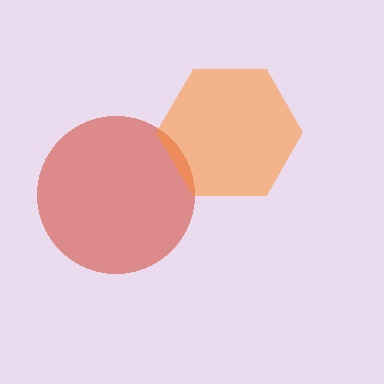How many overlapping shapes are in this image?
There are 2 overlapping shapes in the image.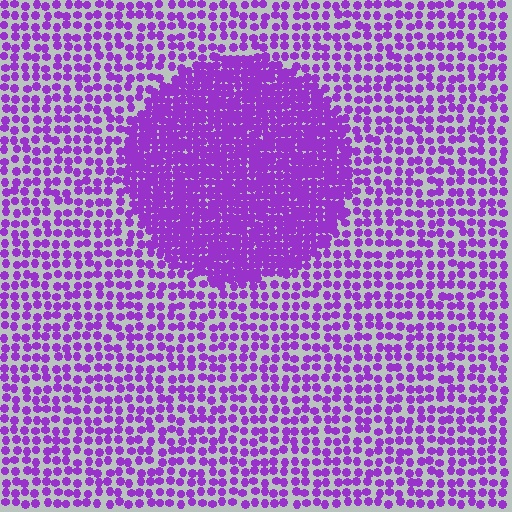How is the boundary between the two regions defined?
The boundary is defined by a change in element density (approximately 2.3x ratio). All elements are the same color, size, and shape.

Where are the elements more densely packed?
The elements are more densely packed inside the circle boundary.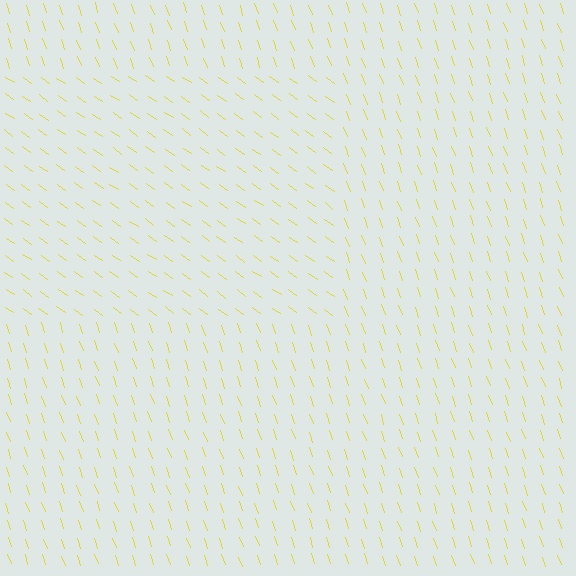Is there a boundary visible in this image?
Yes, there is a texture boundary formed by a change in line orientation.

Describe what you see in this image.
The image is filled with small yellow line segments. A rectangle region in the image has lines oriented differently from the surrounding lines, creating a visible texture boundary.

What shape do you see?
I see a rectangle.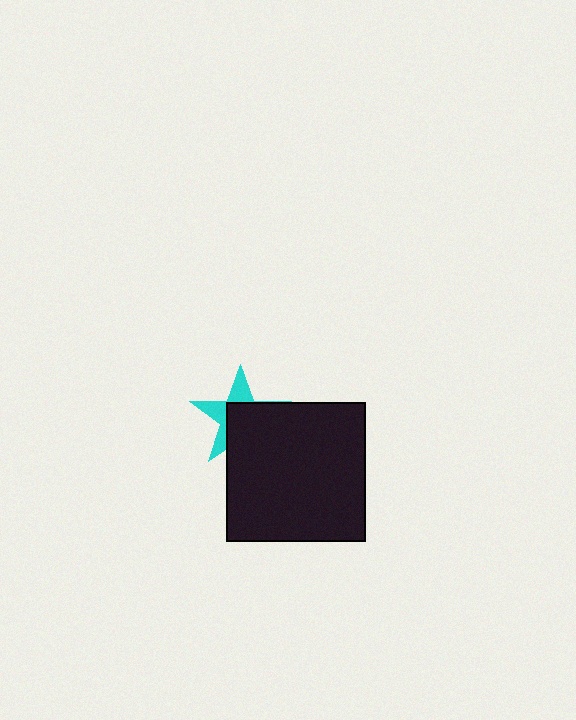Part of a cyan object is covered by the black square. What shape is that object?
It is a star.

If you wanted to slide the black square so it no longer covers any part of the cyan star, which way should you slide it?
Slide it toward the lower-right — that is the most direct way to separate the two shapes.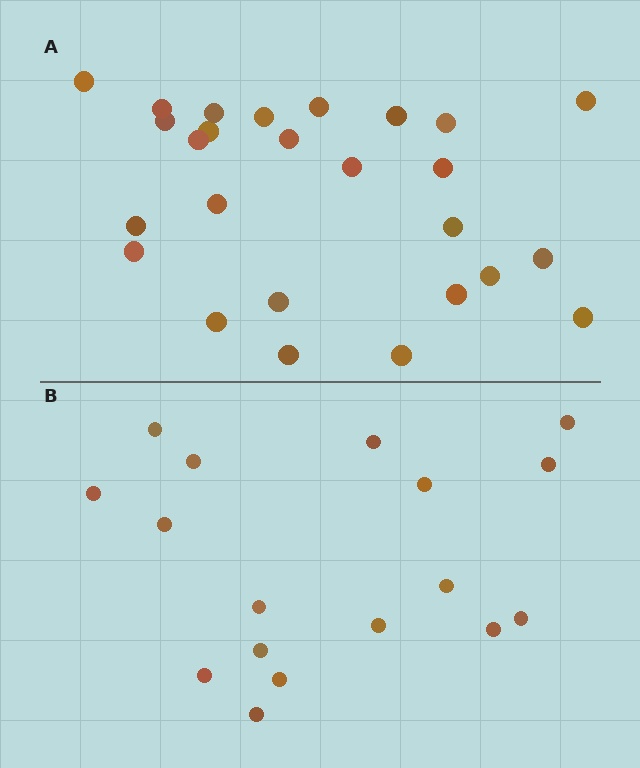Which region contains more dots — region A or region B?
Region A (the top region) has more dots.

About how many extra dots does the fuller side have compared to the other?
Region A has roughly 8 or so more dots than region B.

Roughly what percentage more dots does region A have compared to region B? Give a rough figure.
About 55% more.